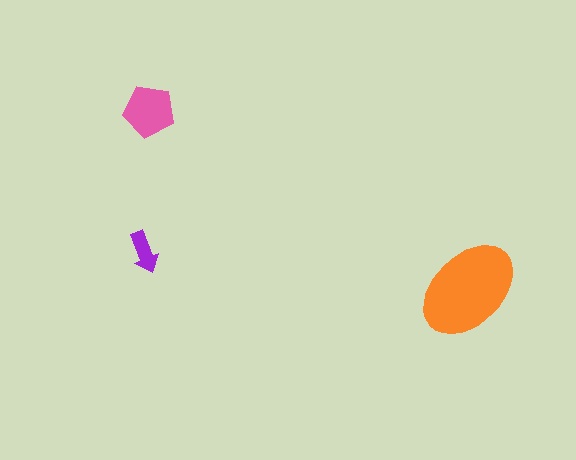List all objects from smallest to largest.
The purple arrow, the pink pentagon, the orange ellipse.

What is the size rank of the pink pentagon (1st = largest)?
2nd.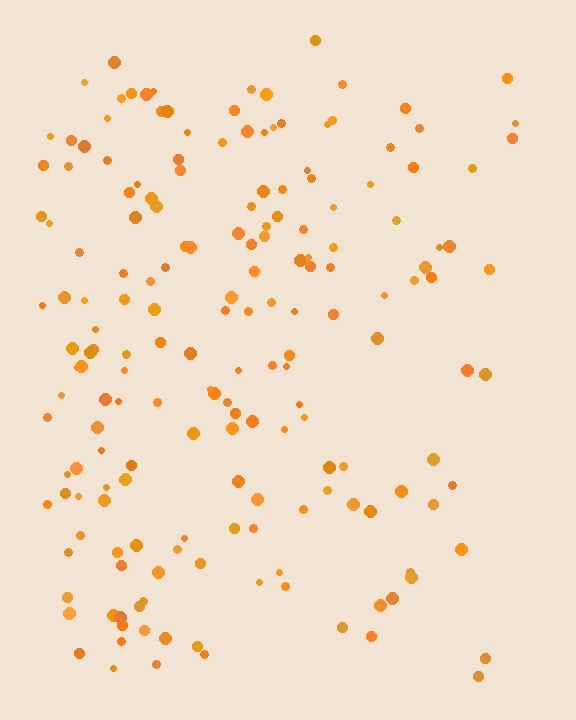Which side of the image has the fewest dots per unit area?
The right.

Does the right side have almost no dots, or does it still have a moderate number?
Still a moderate number, just noticeably fewer than the left.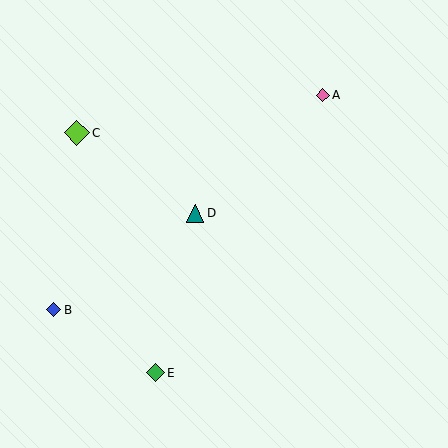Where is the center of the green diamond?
The center of the green diamond is at (155, 373).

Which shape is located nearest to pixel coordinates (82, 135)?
The lime diamond (labeled C) at (77, 133) is nearest to that location.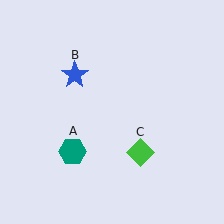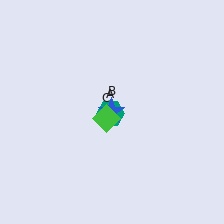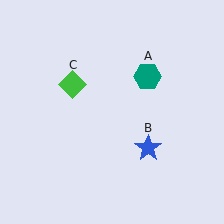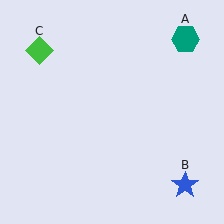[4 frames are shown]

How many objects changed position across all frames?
3 objects changed position: teal hexagon (object A), blue star (object B), green diamond (object C).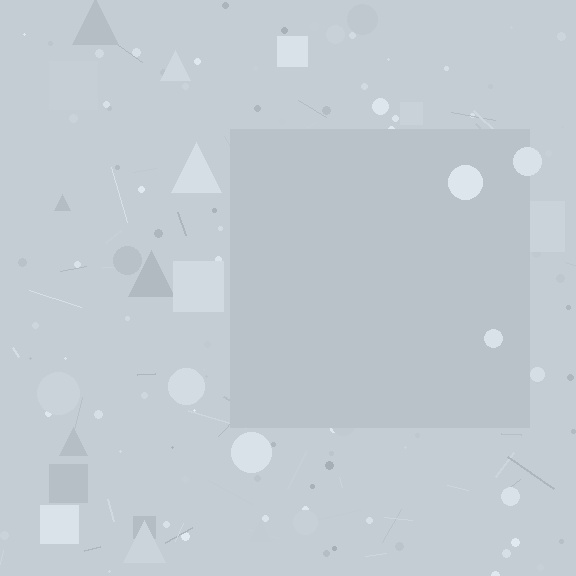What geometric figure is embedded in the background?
A square is embedded in the background.